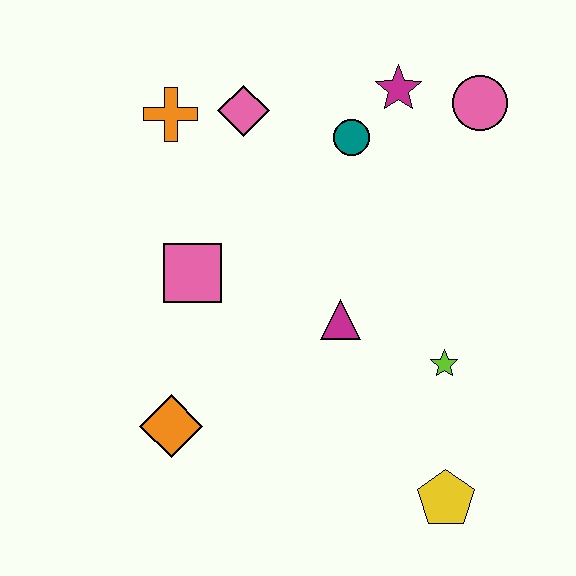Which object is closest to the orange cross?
The pink diamond is closest to the orange cross.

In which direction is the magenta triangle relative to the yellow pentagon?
The magenta triangle is above the yellow pentagon.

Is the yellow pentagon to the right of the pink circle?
No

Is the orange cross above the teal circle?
Yes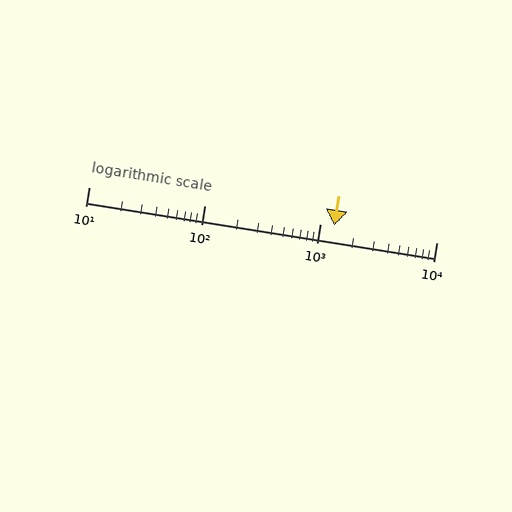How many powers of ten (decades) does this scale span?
The scale spans 3 decades, from 10 to 10000.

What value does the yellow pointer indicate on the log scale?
The pointer indicates approximately 1300.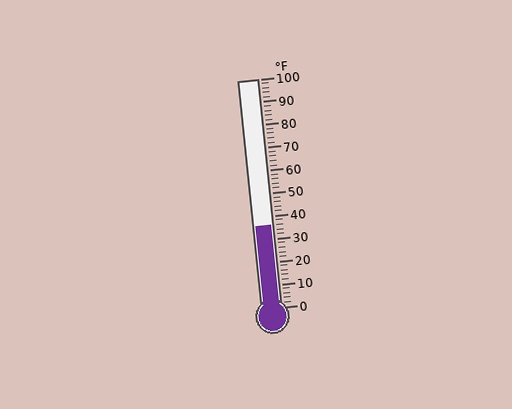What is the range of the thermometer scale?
The thermometer scale ranges from 0°F to 100°F.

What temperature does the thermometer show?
The thermometer shows approximately 36°F.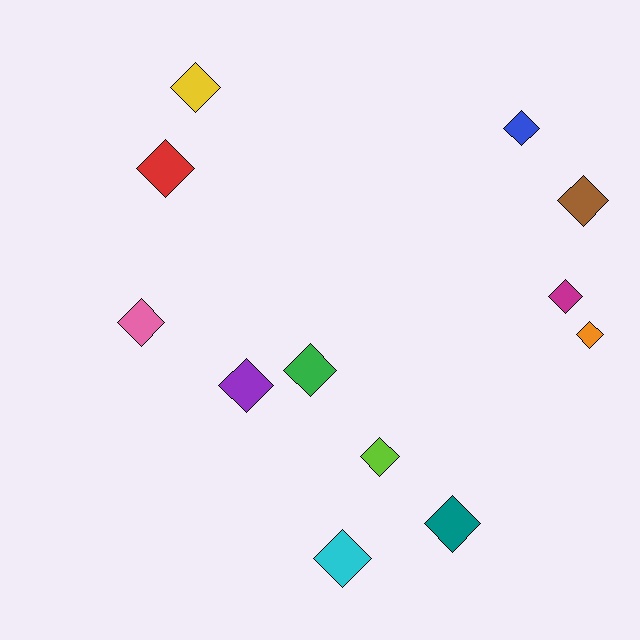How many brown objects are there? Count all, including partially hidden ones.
There is 1 brown object.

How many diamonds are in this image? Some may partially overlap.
There are 12 diamonds.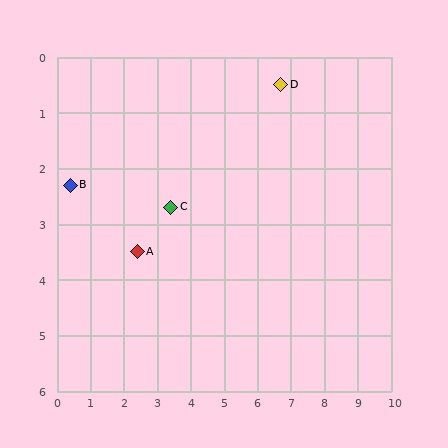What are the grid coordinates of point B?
Point B is at approximately (0.4, 2.3).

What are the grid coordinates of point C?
Point C is at approximately (3.4, 2.7).